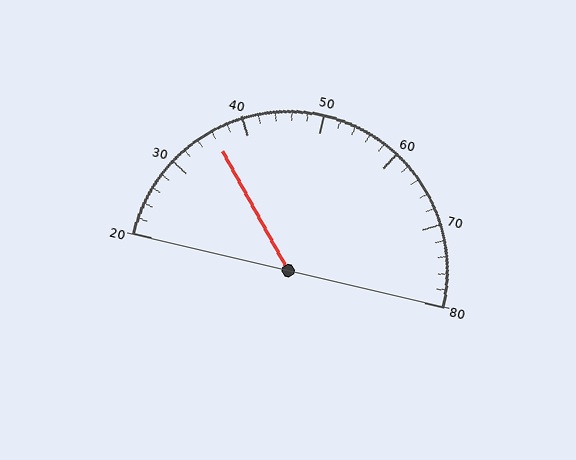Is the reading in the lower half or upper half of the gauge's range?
The reading is in the lower half of the range (20 to 80).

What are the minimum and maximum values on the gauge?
The gauge ranges from 20 to 80.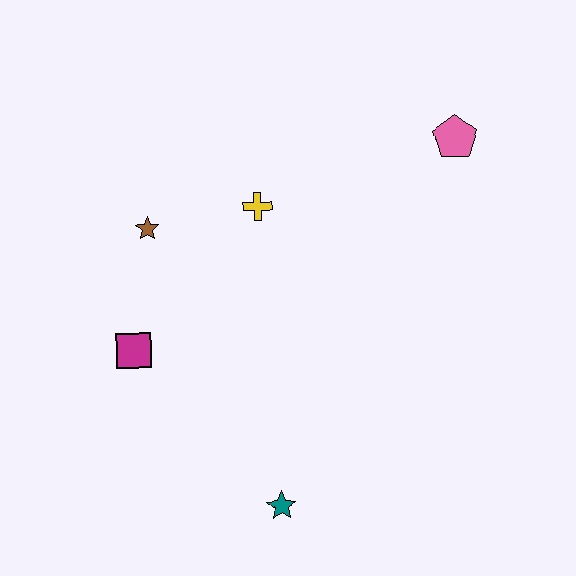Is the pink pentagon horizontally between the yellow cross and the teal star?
No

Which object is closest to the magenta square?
The brown star is closest to the magenta square.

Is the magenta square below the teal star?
No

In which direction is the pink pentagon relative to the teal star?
The pink pentagon is above the teal star.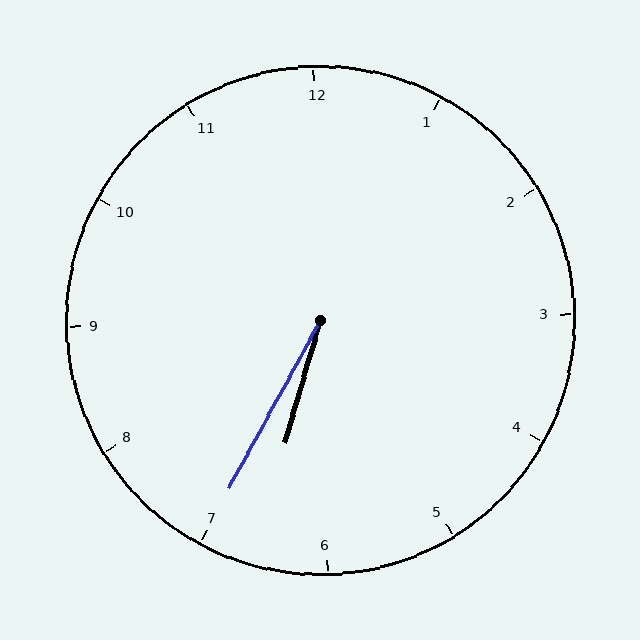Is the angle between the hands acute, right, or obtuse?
It is acute.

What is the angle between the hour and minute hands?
Approximately 12 degrees.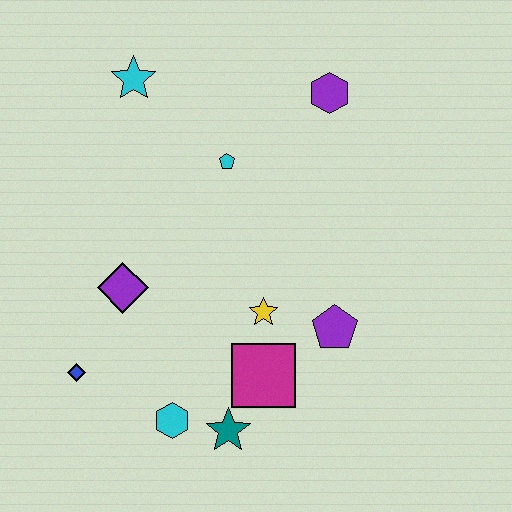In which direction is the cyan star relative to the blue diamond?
The cyan star is above the blue diamond.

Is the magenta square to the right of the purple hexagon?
No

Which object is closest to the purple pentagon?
The yellow star is closest to the purple pentagon.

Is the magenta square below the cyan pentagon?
Yes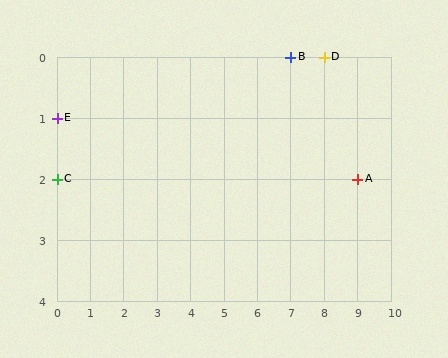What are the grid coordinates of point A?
Point A is at grid coordinates (9, 2).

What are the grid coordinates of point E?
Point E is at grid coordinates (0, 1).